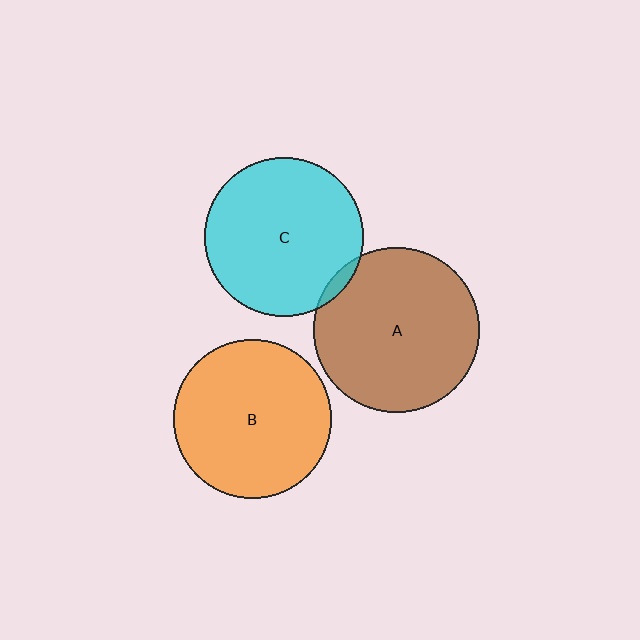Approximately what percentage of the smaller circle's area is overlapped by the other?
Approximately 5%.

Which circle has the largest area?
Circle A (brown).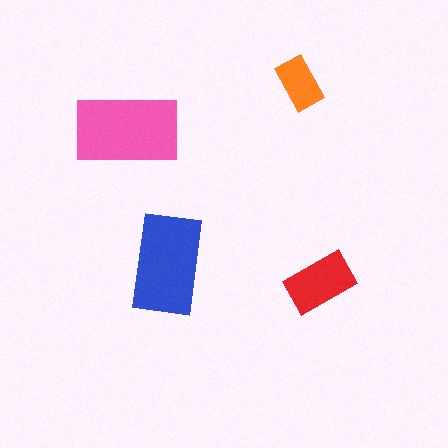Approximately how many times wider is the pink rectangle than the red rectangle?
About 1.5 times wider.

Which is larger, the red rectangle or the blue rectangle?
The blue one.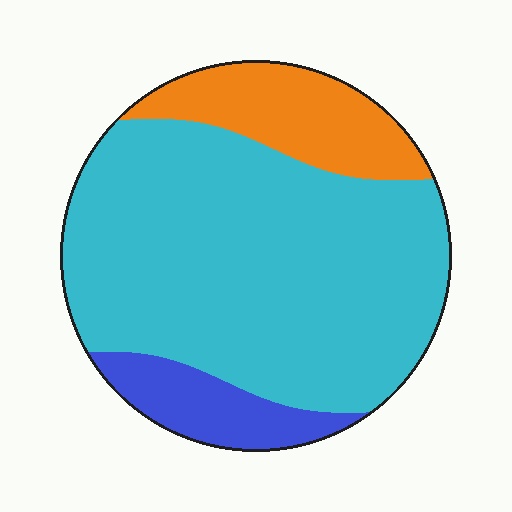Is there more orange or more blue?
Orange.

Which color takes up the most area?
Cyan, at roughly 70%.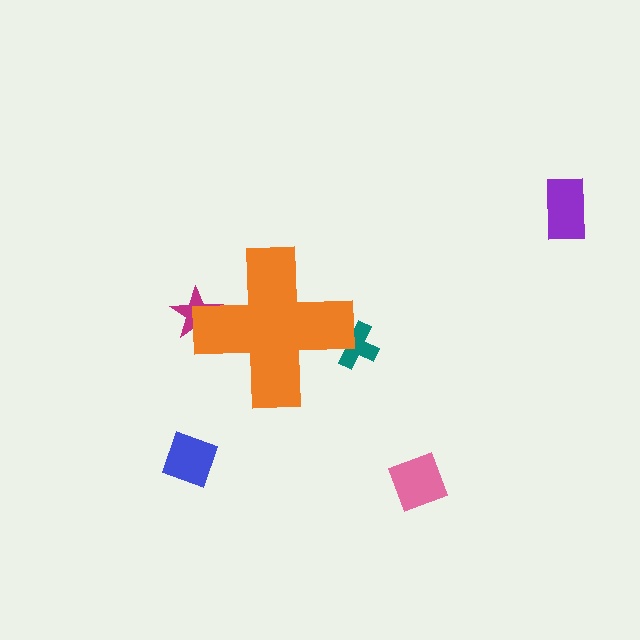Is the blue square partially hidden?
No, the blue square is fully visible.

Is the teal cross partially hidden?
Yes, the teal cross is partially hidden behind the orange cross.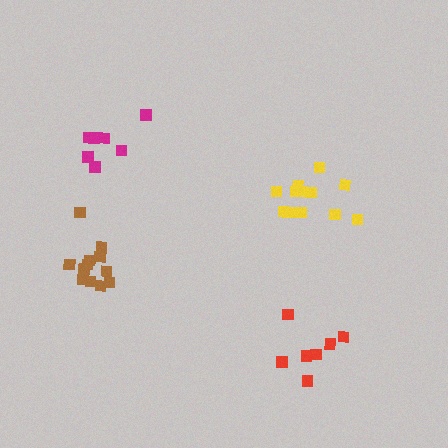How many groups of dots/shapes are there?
There are 4 groups.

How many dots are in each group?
Group 1: 7 dots, Group 2: 13 dots, Group 3: 7 dots, Group 4: 12 dots (39 total).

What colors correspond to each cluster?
The clusters are colored: red, yellow, magenta, brown.